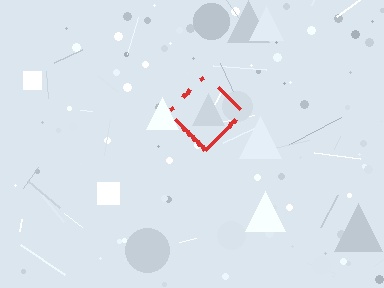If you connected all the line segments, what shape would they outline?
They would outline a diamond.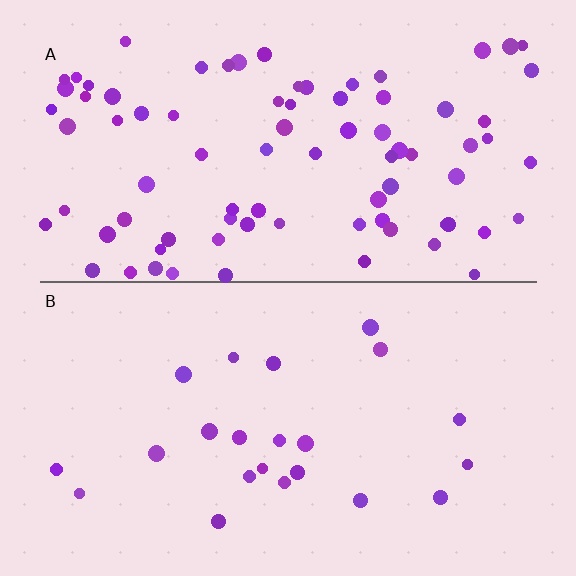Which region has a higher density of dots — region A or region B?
A (the top).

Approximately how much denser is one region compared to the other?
Approximately 3.7× — region A over region B.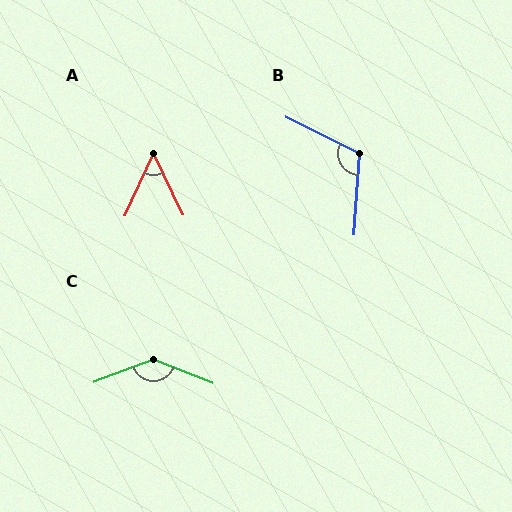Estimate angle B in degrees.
Approximately 113 degrees.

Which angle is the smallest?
A, at approximately 49 degrees.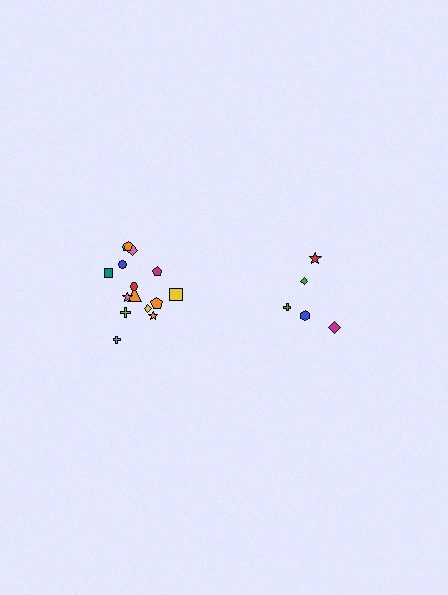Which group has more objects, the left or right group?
The left group.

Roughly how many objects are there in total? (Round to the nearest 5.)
Roughly 20 objects in total.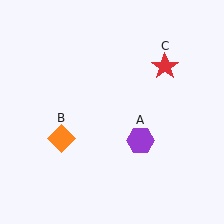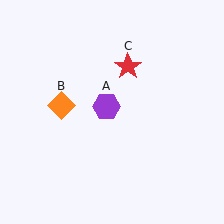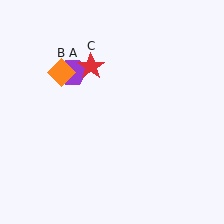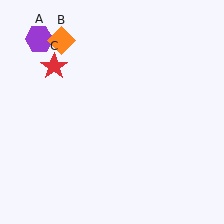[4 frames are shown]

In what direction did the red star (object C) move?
The red star (object C) moved left.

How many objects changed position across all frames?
3 objects changed position: purple hexagon (object A), orange diamond (object B), red star (object C).